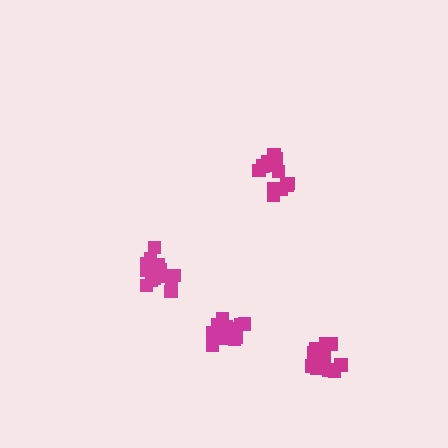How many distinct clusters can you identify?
There are 4 distinct clusters.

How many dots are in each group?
Group 1: 15 dots, Group 2: 12 dots, Group 3: 16 dots, Group 4: 13 dots (56 total).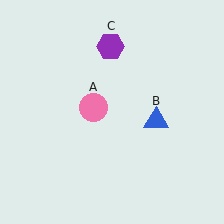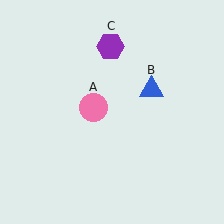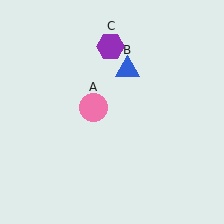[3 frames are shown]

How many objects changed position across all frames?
1 object changed position: blue triangle (object B).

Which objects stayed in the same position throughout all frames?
Pink circle (object A) and purple hexagon (object C) remained stationary.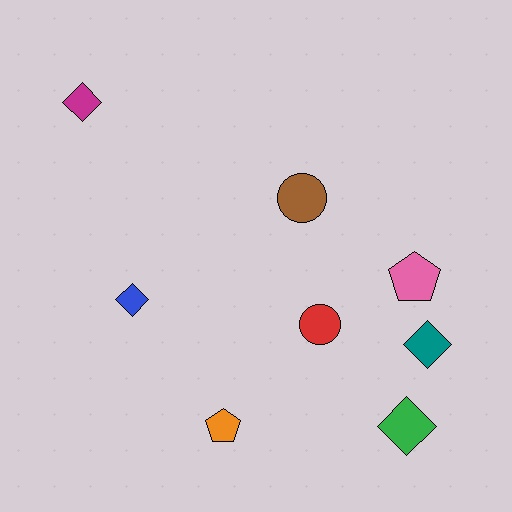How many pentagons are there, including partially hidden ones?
There are 2 pentagons.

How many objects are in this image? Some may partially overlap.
There are 8 objects.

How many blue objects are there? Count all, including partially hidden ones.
There is 1 blue object.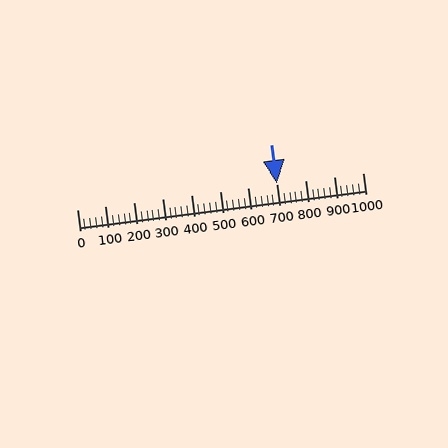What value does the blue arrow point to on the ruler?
The blue arrow points to approximately 700.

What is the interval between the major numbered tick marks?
The major tick marks are spaced 100 units apart.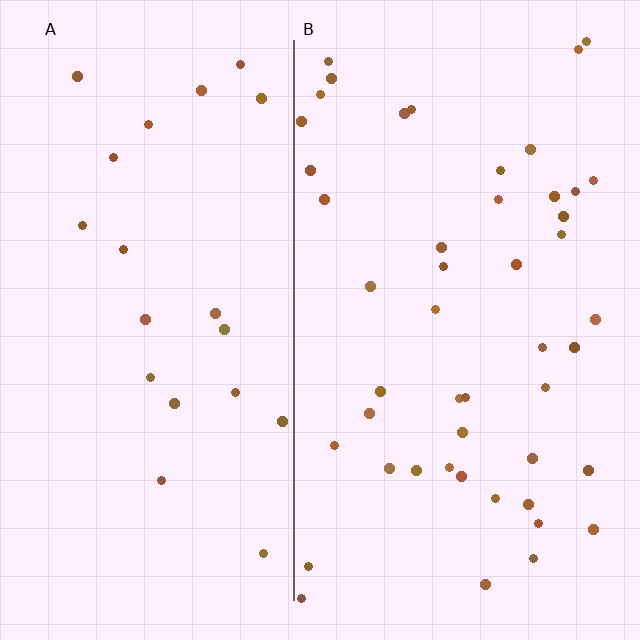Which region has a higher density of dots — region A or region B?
B (the right).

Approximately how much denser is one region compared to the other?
Approximately 2.3× — region B over region A.